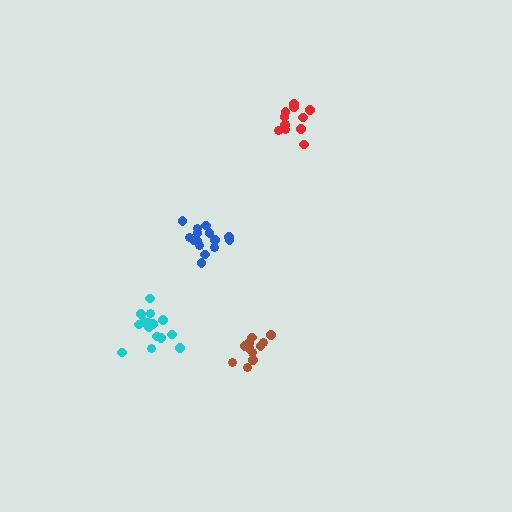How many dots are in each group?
Group 1: 12 dots, Group 2: 15 dots, Group 3: 11 dots, Group 4: 16 dots (54 total).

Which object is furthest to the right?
The red cluster is rightmost.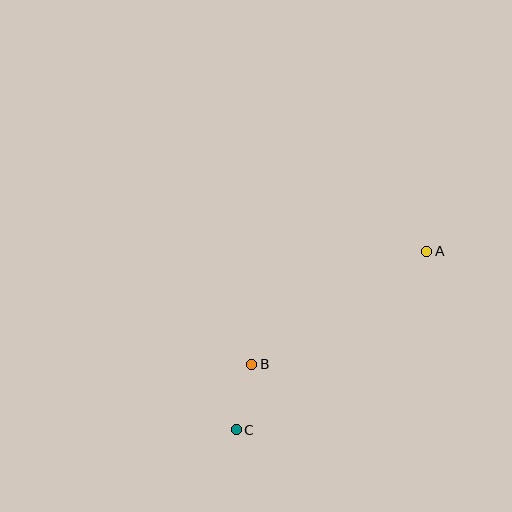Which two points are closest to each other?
Points B and C are closest to each other.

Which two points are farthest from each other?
Points A and C are farthest from each other.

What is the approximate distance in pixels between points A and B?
The distance between A and B is approximately 208 pixels.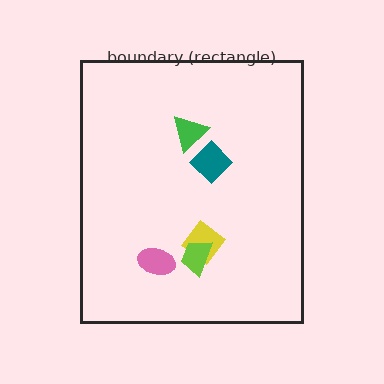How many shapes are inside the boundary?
5 inside, 0 outside.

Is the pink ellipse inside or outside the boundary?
Inside.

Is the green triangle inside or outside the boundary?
Inside.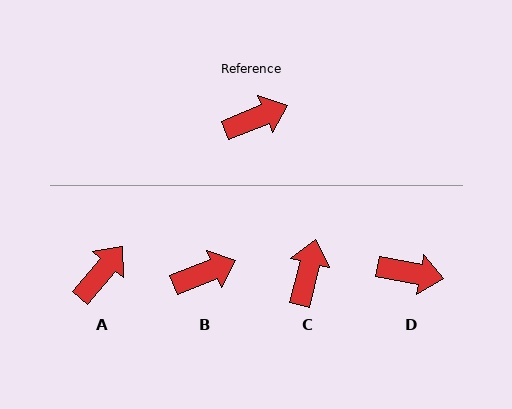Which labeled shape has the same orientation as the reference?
B.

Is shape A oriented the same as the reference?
No, it is off by about 28 degrees.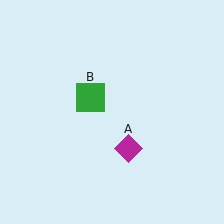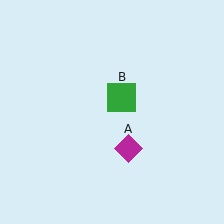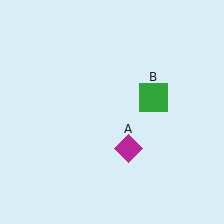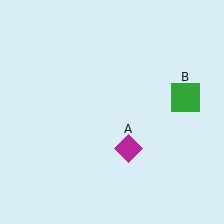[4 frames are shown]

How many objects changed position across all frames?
1 object changed position: green square (object B).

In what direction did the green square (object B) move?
The green square (object B) moved right.